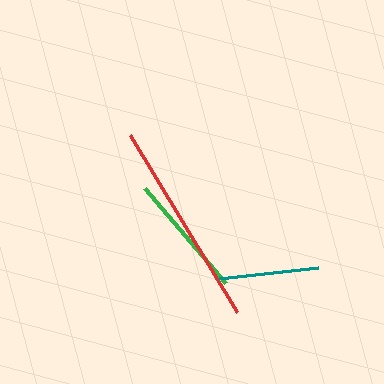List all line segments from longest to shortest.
From longest to shortest: red, green, teal.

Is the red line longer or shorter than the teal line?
The red line is longer than the teal line.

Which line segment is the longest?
The red line is the longest at approximately 206 pixels.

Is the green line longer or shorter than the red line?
The red line is longer than the green line.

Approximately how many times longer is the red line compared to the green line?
The red line is approximately 1.7 times the length of the green line.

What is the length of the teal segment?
The teal segment is approximately 99 pixels long.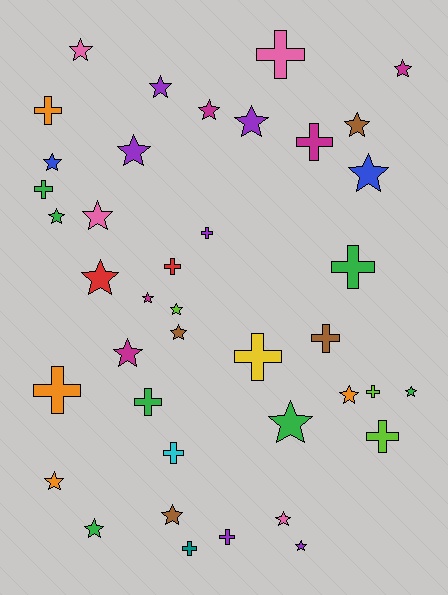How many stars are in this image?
There are 24 stars.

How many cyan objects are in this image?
There is 1 cyan object.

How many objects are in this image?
There are 40 objects.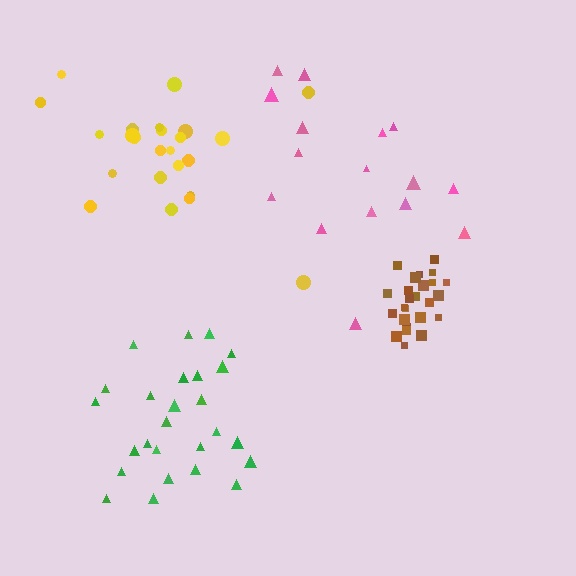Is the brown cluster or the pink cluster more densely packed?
Brown.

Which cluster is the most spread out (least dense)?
Pink.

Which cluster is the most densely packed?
Brown.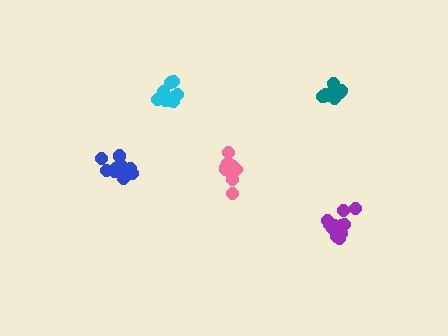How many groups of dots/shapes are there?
There are 5 groups.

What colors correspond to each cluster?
The clusters are colored: blue, pink, teal, purple, cyan.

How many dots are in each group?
Group 1: 11 dots, Group 2: 12 dots, Group 3: 9 dots, Group 4: 12 dots, Group 5: 10 dots (54 total).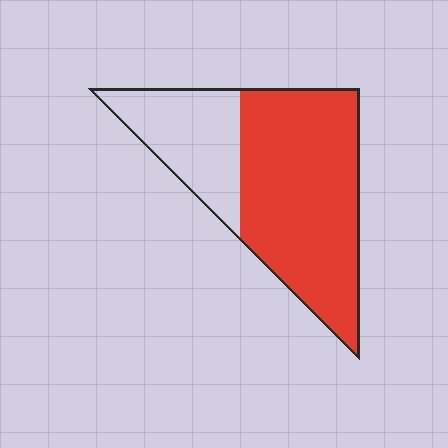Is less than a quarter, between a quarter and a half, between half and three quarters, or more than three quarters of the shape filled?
Between half and three quarters.